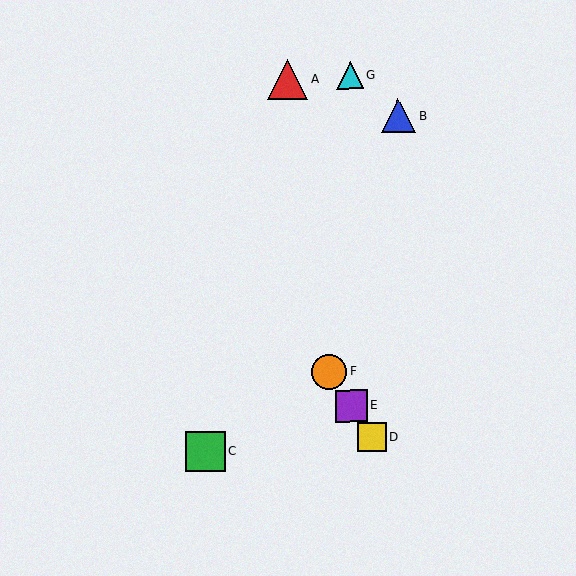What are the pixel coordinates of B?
Object B is at (398, 116).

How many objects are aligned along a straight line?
3 objects (D, E, F) are aligned along a straight line.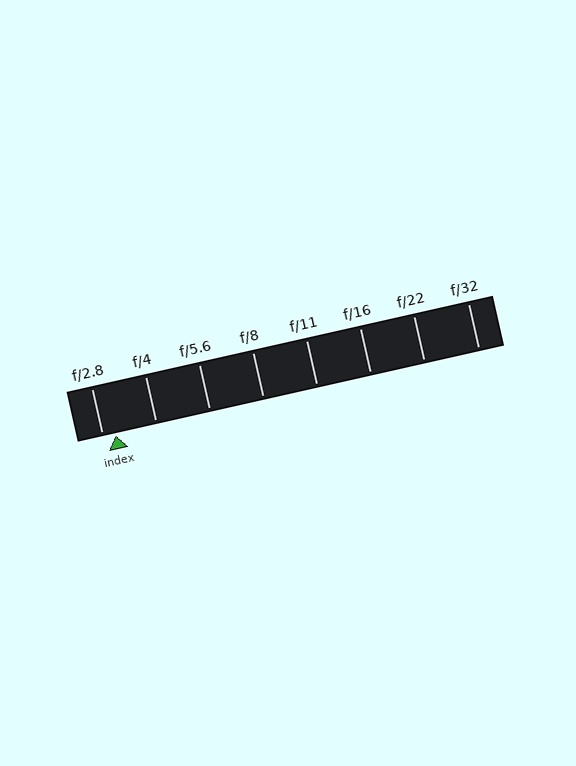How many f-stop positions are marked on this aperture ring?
There are 8 f-stop positions marked.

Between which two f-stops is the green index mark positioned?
The index mark is between f/2.8 and f/4.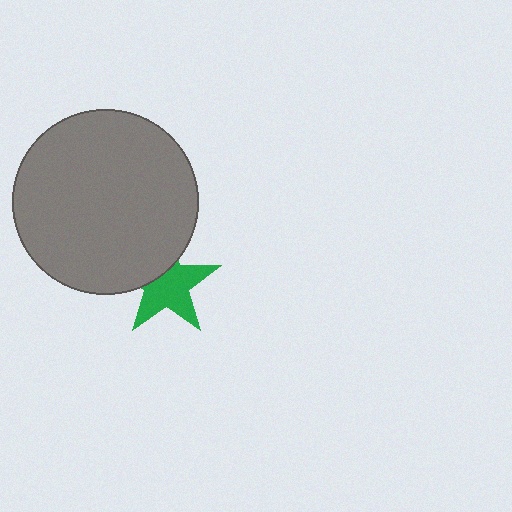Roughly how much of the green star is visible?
Most of it is visible (roughly 67%).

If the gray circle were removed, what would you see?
You would see the complete green star.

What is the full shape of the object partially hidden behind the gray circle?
The partially hidden object is a green star.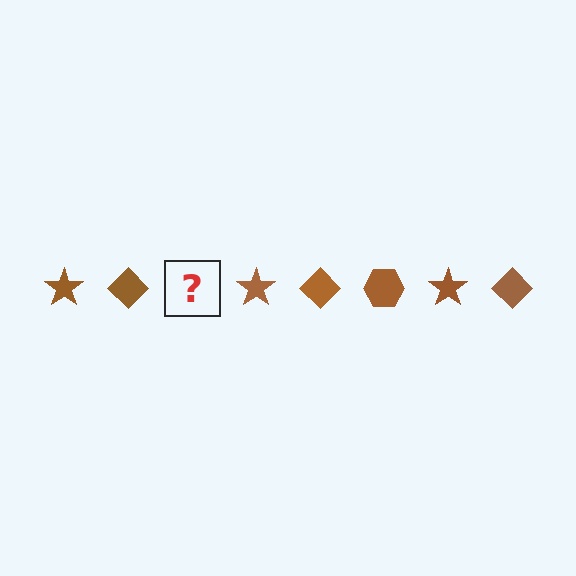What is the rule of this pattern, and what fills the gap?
The rule is that the pattern cycles through star, diamond, hexagon shapes in brown. The gap should be filled with a brown hexagon.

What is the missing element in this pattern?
The missing element is a brown hexagon.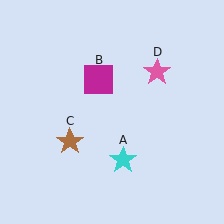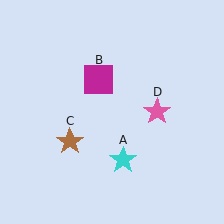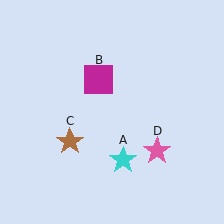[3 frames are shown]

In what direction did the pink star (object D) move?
The pink star (object D) moved down.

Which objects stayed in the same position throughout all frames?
Cyan star (object A) and magenta square (object B) and brown star (object C) remained stationary.